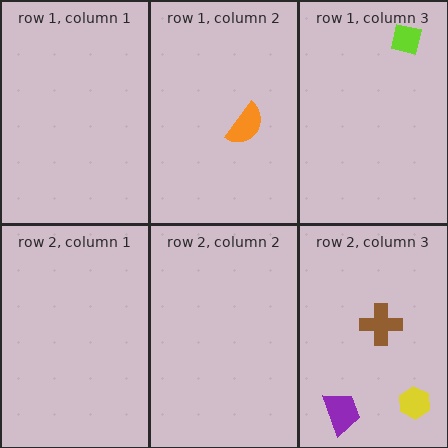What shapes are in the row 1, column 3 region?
The lime square.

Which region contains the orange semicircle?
The row 1, column 2 region.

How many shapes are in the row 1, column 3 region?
1.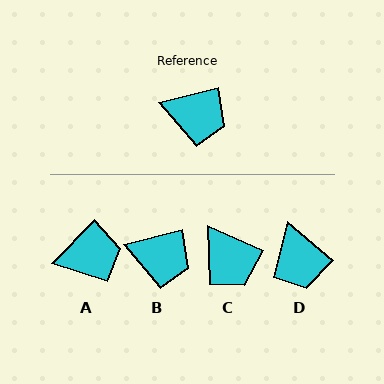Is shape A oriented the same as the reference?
No, it is off by about 32 degrees.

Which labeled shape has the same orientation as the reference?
B.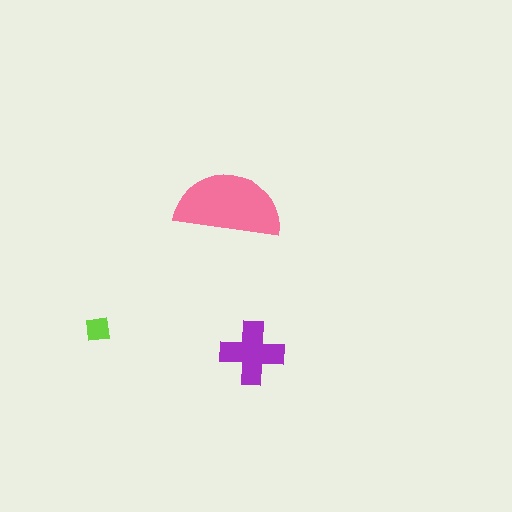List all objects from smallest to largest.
The lime square, the purple cross, the pink semicircle.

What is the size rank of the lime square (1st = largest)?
3rd.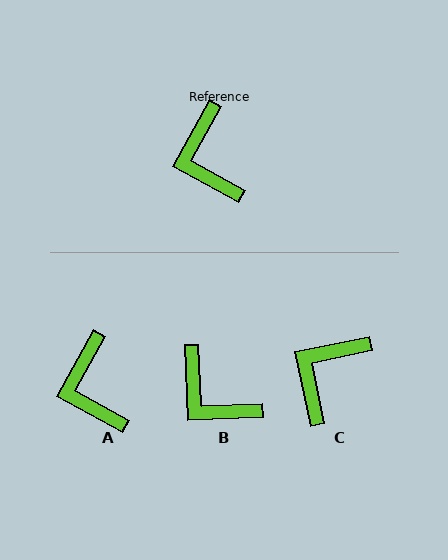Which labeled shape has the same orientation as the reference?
A.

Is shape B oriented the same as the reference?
No, it is off by about 31 degrees.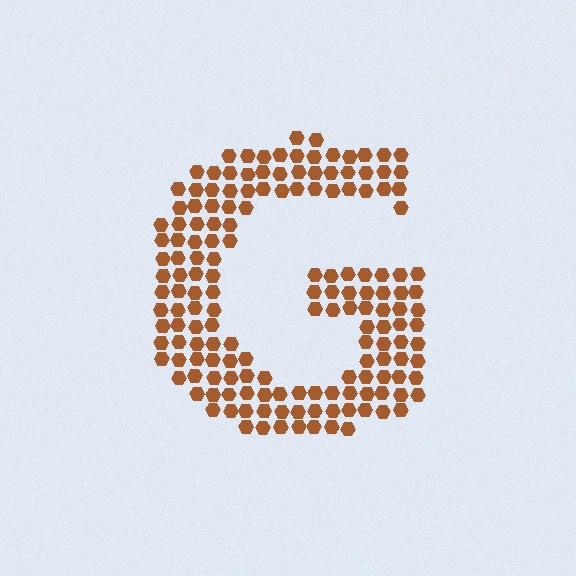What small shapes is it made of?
It is made of small hexagons.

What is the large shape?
The large shape is the letter G.